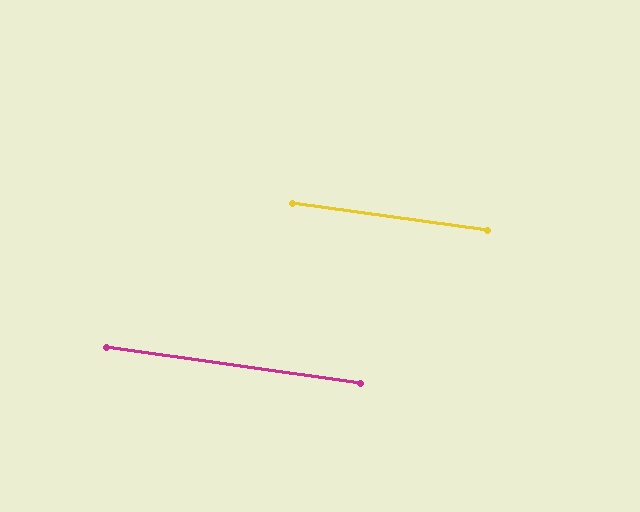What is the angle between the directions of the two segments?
Approximately 0 degrees.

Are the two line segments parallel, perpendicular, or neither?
Parallel — their directions differ by only 0.1°.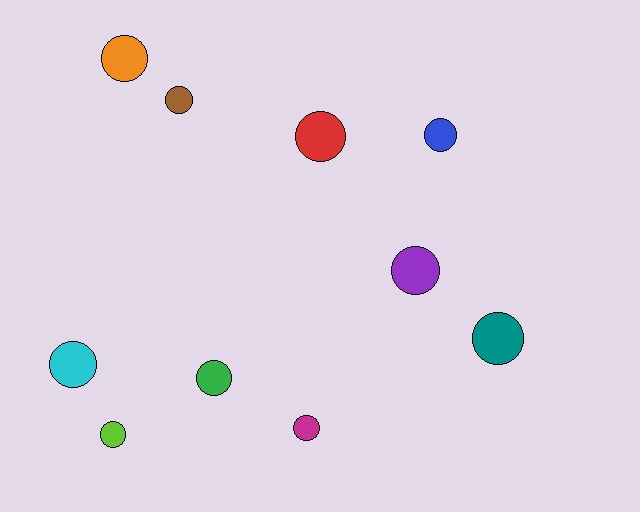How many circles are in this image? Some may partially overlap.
There are 10 circles.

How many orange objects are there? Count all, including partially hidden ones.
There is 1 orange object.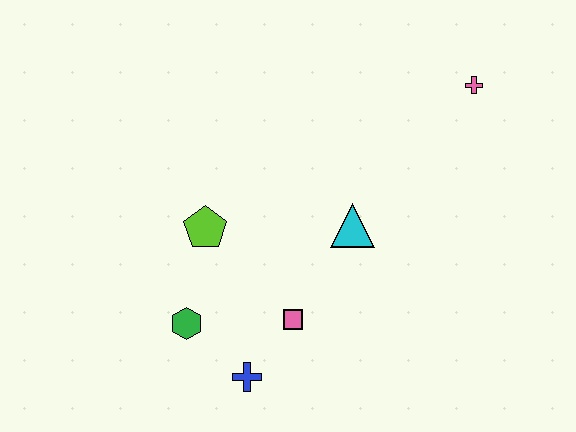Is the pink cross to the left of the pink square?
No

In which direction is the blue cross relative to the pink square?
The blue cross is below the pink square.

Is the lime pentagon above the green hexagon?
Yes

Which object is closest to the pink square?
The blue cross is closest to the pink square.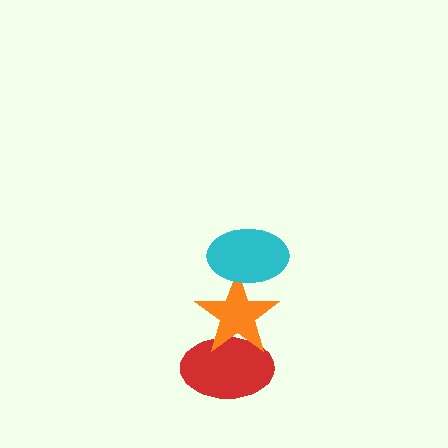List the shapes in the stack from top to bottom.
From top to bottom: the cyan ellipse, the orange star, the red ellipse.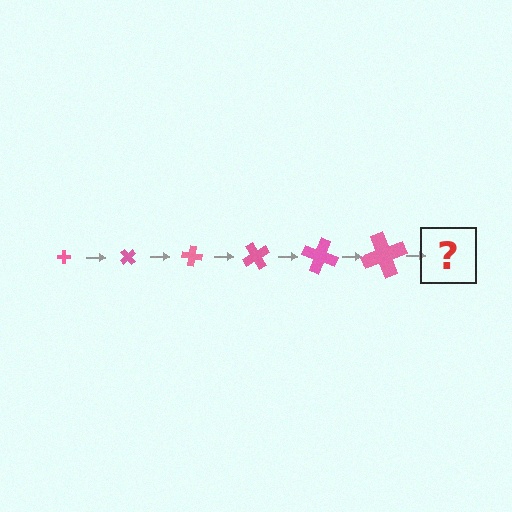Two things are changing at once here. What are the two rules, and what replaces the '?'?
The two rules are that the cross grows larger each step and it rotates 50 degrees each step. The '?' should be a cross, larger than the previous one and rotated 300 degrees from the start.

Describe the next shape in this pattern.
It should be a cross, larger than the previous one and rotated 300 degrees from the start.